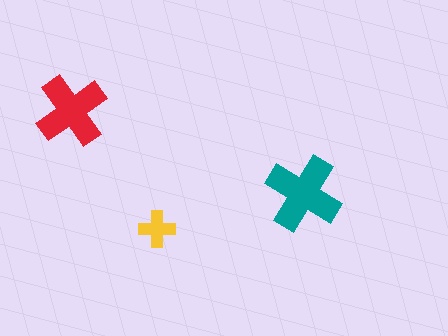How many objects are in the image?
There are 3 objects in the image.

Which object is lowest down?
The yellow cross is bottommost.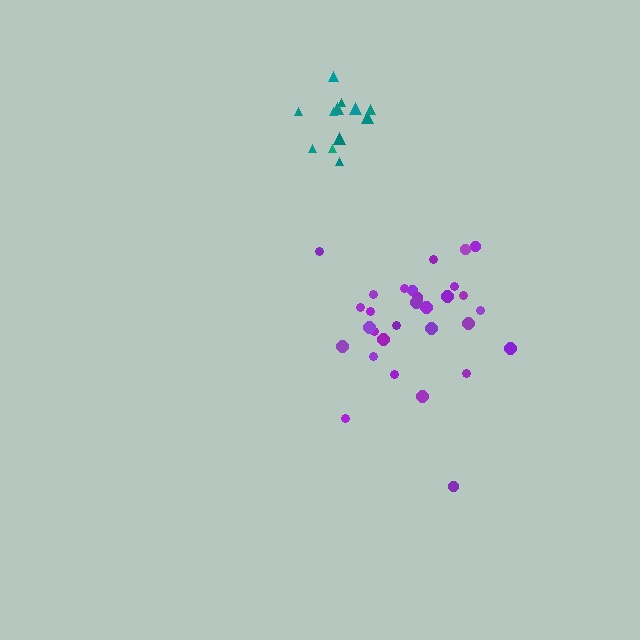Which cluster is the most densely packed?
Teal.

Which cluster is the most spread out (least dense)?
Purple.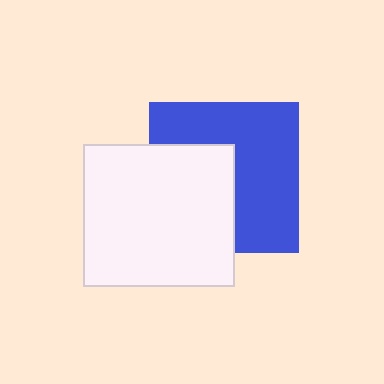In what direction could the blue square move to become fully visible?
The blue square could move right. That would shift it out from behind the white rectangle entirely.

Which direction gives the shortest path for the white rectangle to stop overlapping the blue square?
Moving left gives the shortest separation.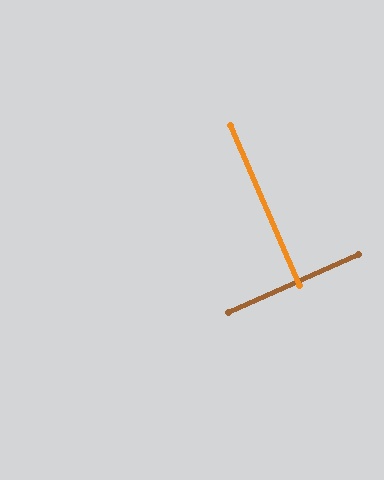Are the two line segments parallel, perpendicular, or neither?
Perpendicular — they meet at approximately 89°.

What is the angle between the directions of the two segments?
Approximately 89 degrees.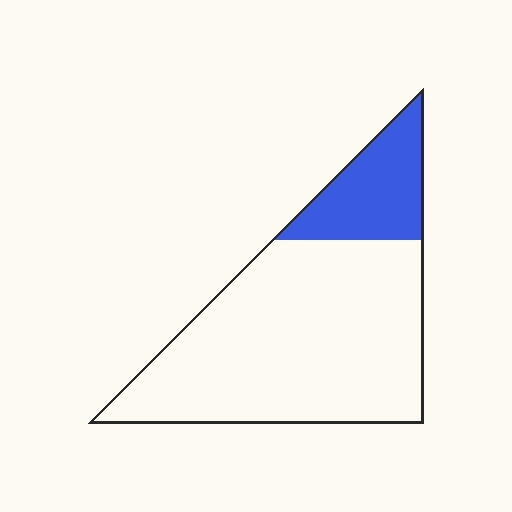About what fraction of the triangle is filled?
About one fifth (1/5).